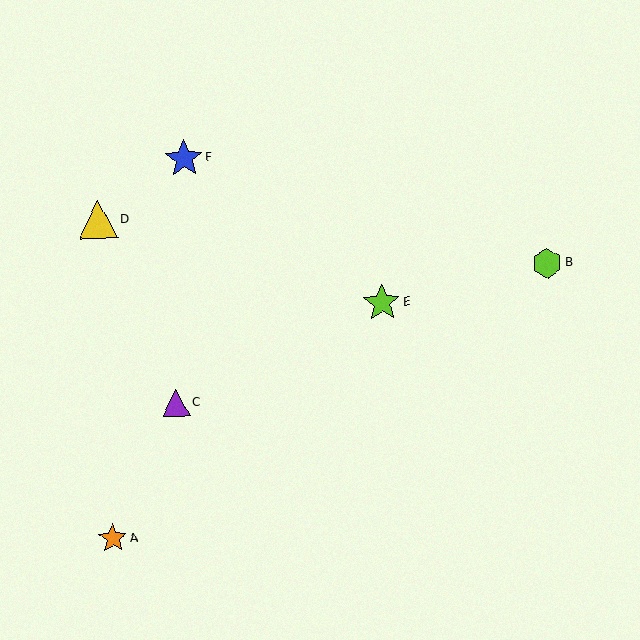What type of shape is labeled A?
Shape A is an orange star.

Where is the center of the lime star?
The center of the lime star is at (381, 302).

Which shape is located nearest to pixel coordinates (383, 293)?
The lime star (labeled E) at (381, 302) is nearest to that location.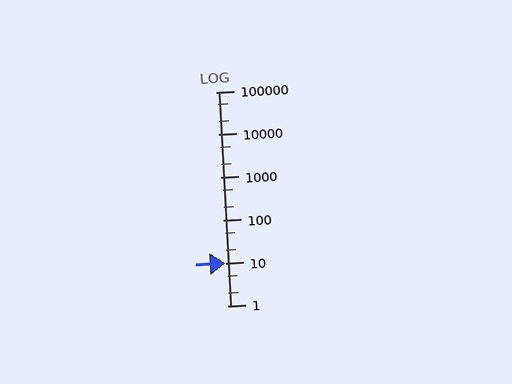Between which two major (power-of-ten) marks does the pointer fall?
The pointer is between 10 and 100.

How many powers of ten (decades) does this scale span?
The scale spans 5 decades, from 1 to 100000.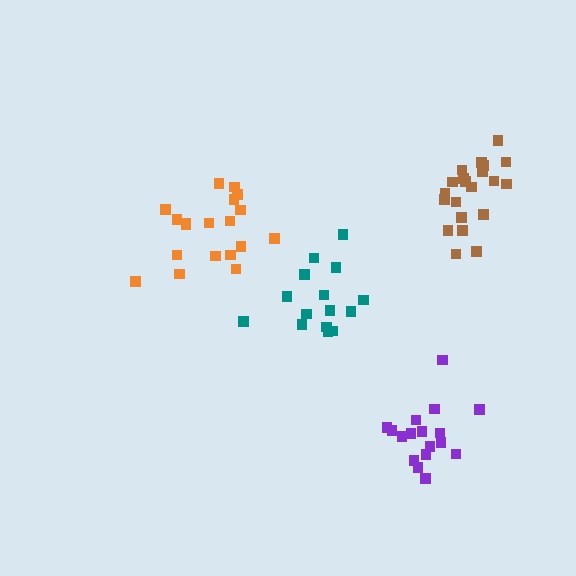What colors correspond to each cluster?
The clusters are colored: brown, orange, purple, teal.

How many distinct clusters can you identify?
There are 4 distinct clusters.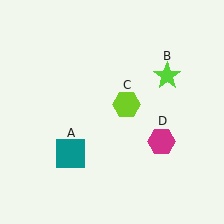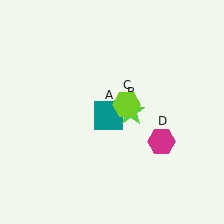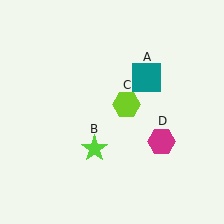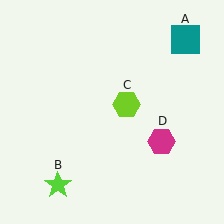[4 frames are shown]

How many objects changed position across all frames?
2 objects changed position: teal square (object A), lime star (object B).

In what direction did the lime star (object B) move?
The lime star (object B) moved down and to the left.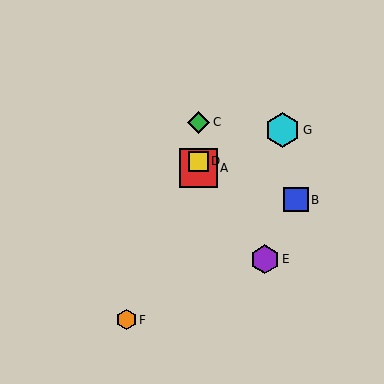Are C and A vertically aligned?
Yes, both are at x≈198.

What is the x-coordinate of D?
Object D is at x≈198.